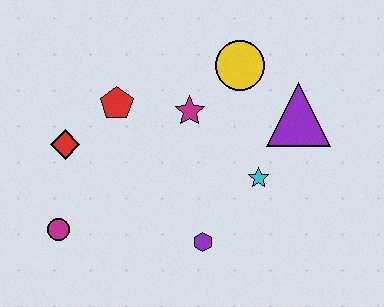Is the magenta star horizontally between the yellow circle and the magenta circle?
Yes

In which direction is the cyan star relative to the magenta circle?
The cyan star is to the right of the magenta circle.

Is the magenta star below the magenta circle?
No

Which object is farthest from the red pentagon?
The purple triangle is farthest from the red pentagon.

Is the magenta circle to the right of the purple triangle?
No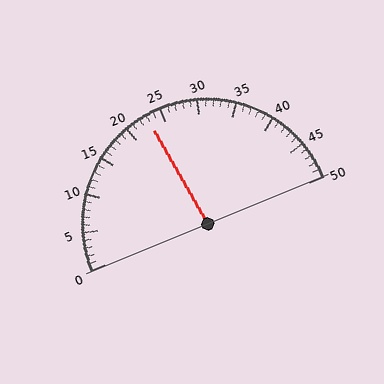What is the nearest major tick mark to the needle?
The nearest major tick mark is 25.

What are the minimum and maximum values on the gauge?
The gauge ranges from 0 to 50.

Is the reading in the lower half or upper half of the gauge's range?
The reading is in the lower half of the range (0 to 50).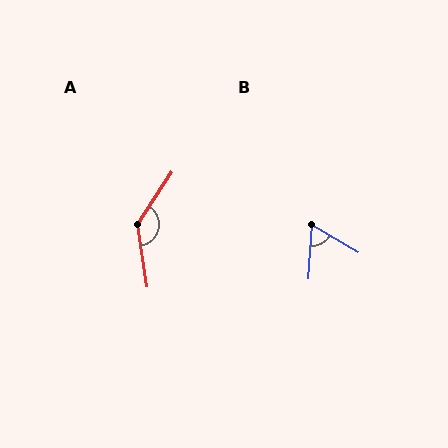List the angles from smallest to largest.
B (63°), A (138°).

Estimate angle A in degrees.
Approximately 138 degrees.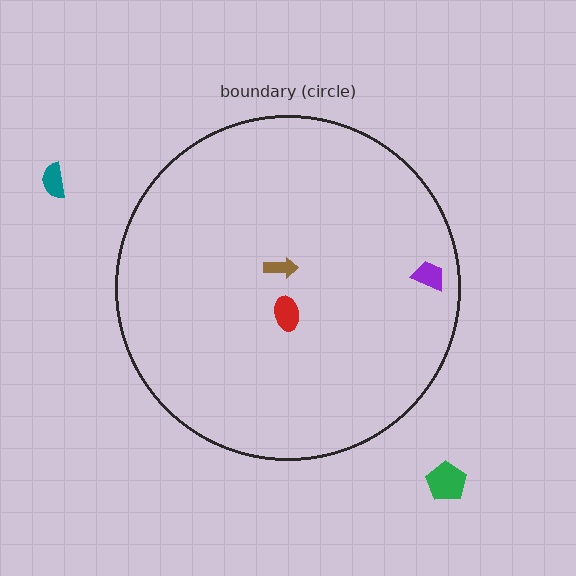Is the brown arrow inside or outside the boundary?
Inside.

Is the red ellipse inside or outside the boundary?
Inside.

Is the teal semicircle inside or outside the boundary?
Outside.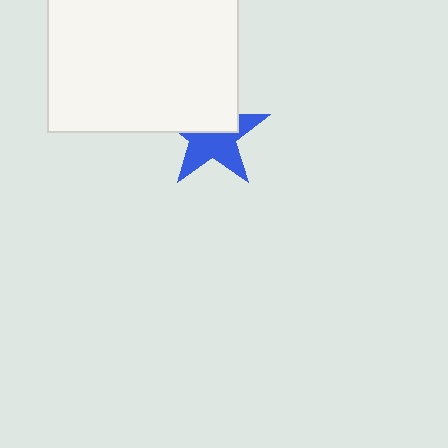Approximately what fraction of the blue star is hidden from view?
Roughly 46% of the blue star is hidden behind the white rectangle.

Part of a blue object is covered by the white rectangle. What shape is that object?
It is a star.